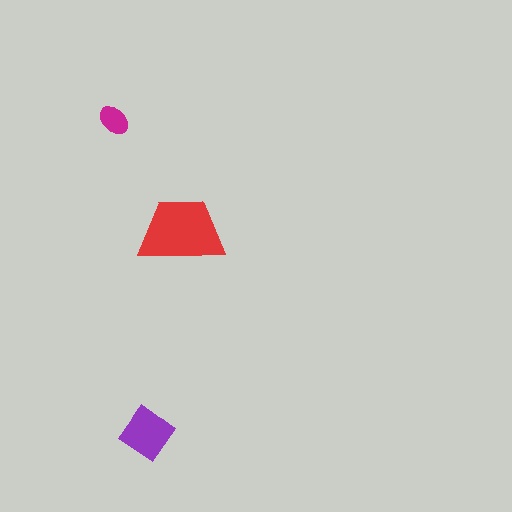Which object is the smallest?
The magenta ellipse.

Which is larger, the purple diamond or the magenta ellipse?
The purple diamond.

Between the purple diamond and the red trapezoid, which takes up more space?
The red trapezoid.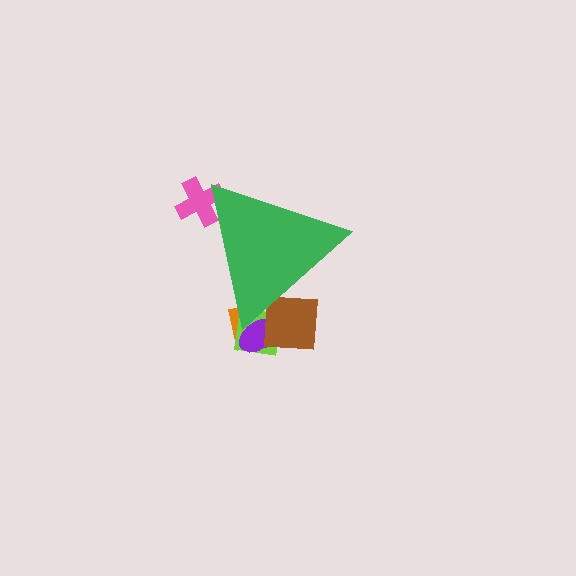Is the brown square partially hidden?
Yes, the brown square is partially hidden behind the green triangle.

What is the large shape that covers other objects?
A green triangle.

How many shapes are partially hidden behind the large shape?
5 shapes are partially hidden.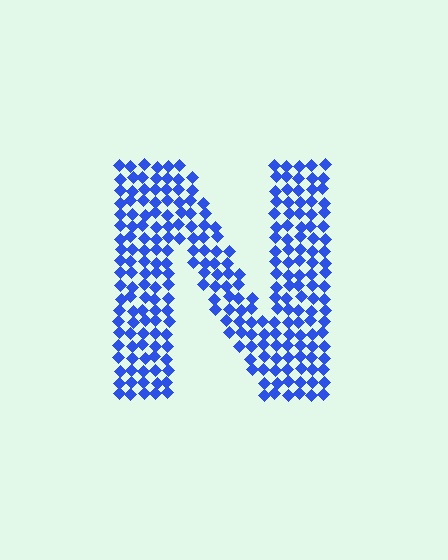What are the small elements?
The small elements are diamonds.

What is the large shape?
The large shape is the letter N.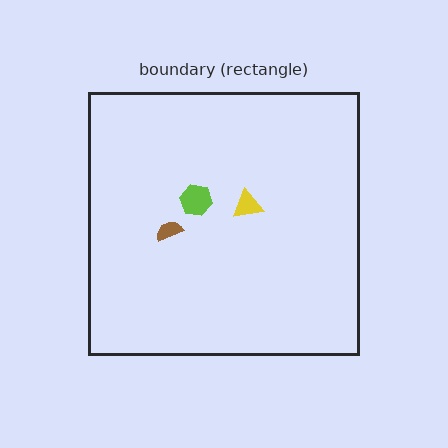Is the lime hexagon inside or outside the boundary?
Inside.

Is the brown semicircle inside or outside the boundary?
Inside.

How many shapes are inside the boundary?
3 inside, 0 outside.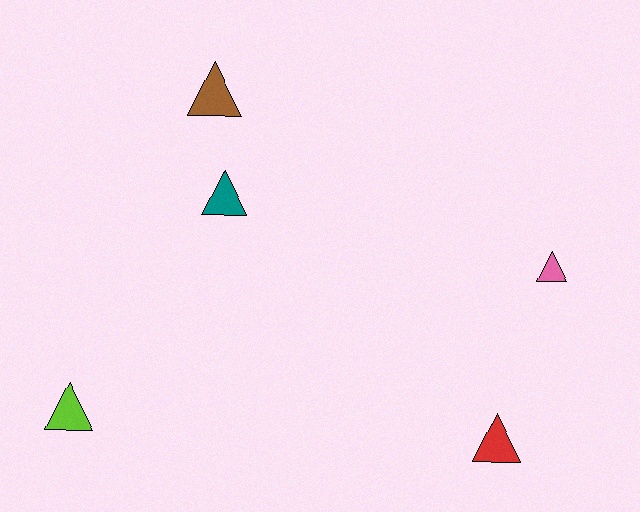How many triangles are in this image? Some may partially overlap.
There are 5 triangles.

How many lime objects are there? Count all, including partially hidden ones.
There is 1 lime object.